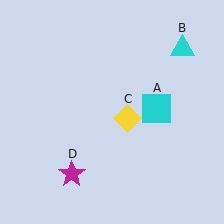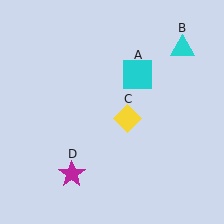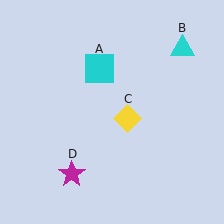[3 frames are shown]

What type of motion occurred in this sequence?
The cyan square (object A) rotated counterclockwise around the center of the scene.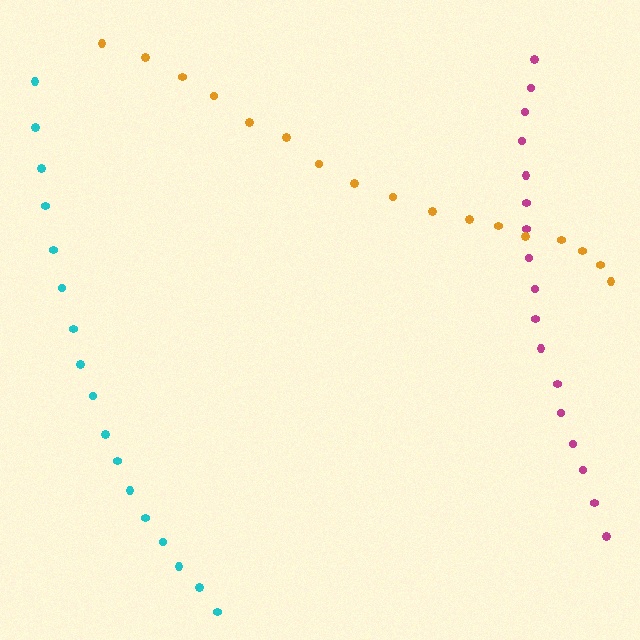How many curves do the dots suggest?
There are 3 distinct paths.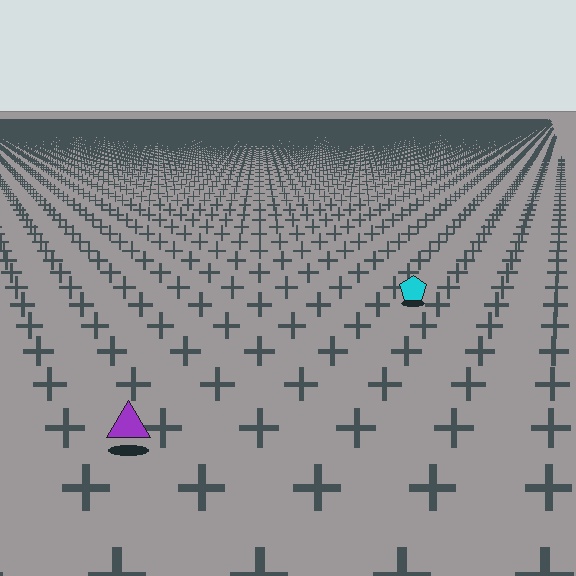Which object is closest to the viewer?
The purple triangle is closest. The texture marks near it are larger and more spread out.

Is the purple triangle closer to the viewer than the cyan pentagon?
Yes. The purple triangle is closer — you can tell from the texture gradient: the ground texture is coarser near it.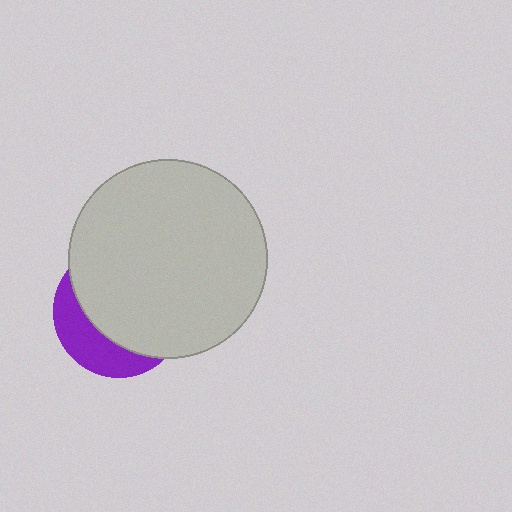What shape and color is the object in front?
The object in front is a light gray circle.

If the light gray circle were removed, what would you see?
You would see the complete purple circle.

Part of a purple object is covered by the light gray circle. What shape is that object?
It is a circle.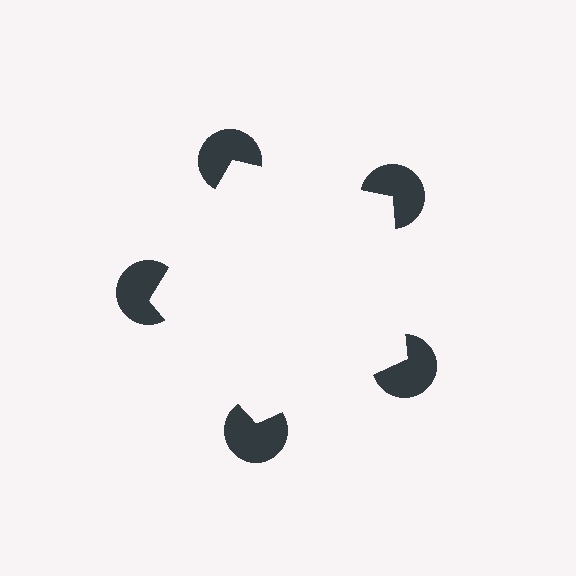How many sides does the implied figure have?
5 sides.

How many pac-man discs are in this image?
There are 5 — one at each vertex of the illusory pentagon.